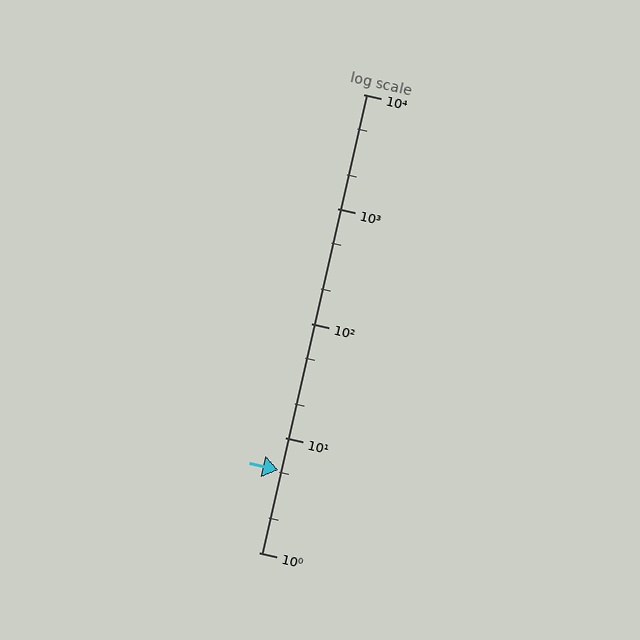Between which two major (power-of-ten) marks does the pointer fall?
The pointer is between 1 and 10.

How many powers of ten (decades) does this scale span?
The scale spans 4 decades, from 1 to 10000.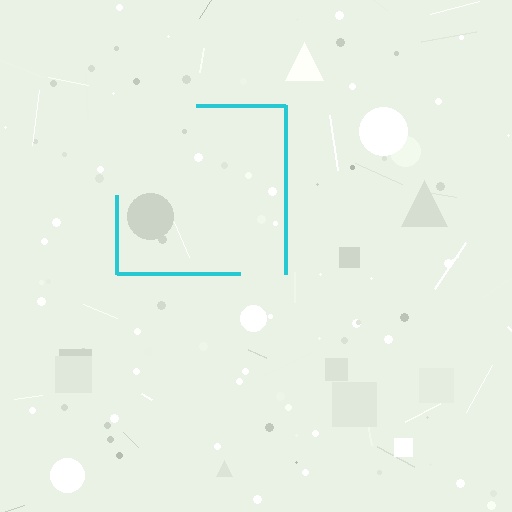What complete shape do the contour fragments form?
The contour fragments form a square.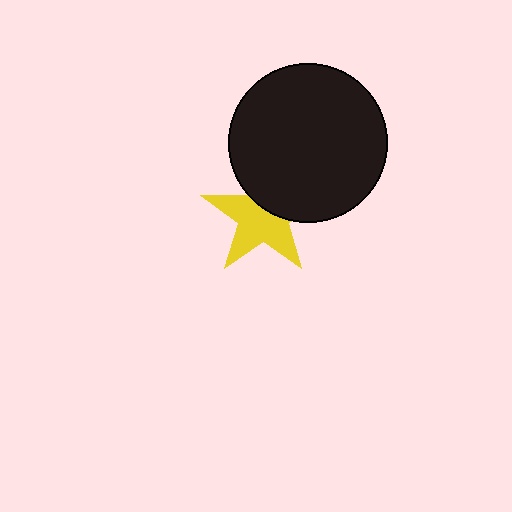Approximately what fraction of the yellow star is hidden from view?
Roughly 37% of the yellow star is hidden behind the black circle.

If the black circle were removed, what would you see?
You would see the complete yellow star.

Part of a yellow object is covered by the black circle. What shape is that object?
It is a star.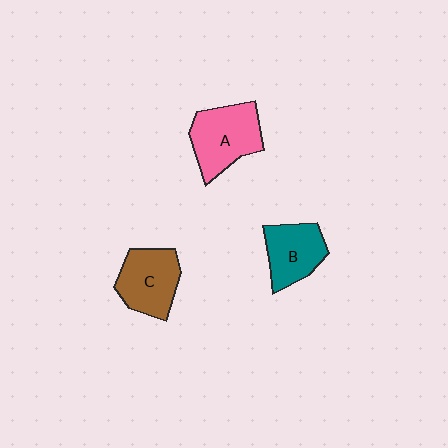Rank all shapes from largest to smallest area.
From largest to smallest: A (pink), C (brown), B (teal).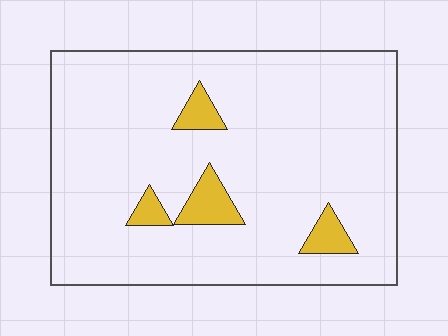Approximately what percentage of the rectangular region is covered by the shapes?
Approximately 10%.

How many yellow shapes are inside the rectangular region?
4.